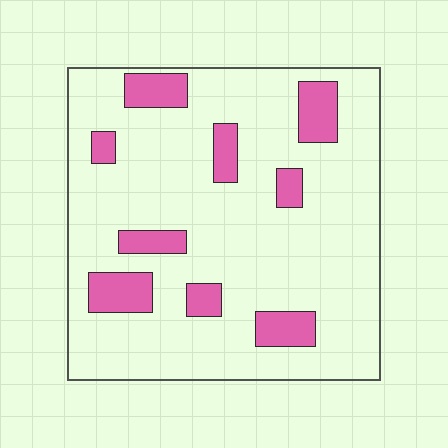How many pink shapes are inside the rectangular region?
9.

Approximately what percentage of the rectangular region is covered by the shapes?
Approximately 15%.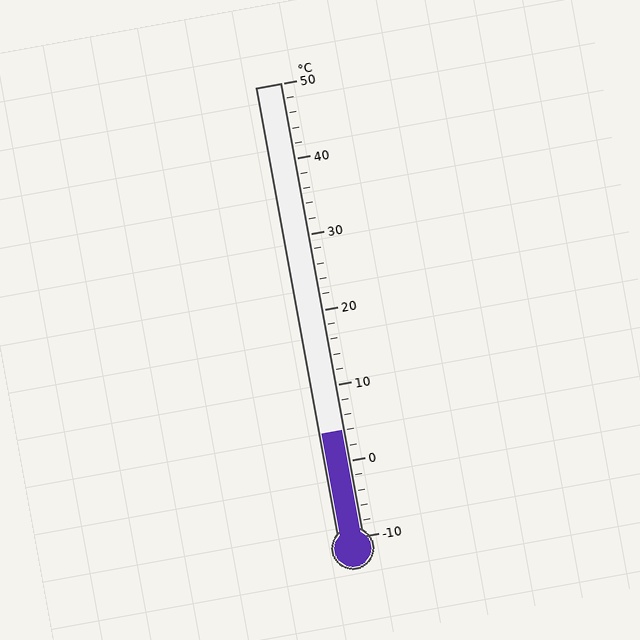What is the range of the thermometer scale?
The thermometer scale ranges from -10°C to 50°C.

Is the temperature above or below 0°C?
The temperature is above 0°C.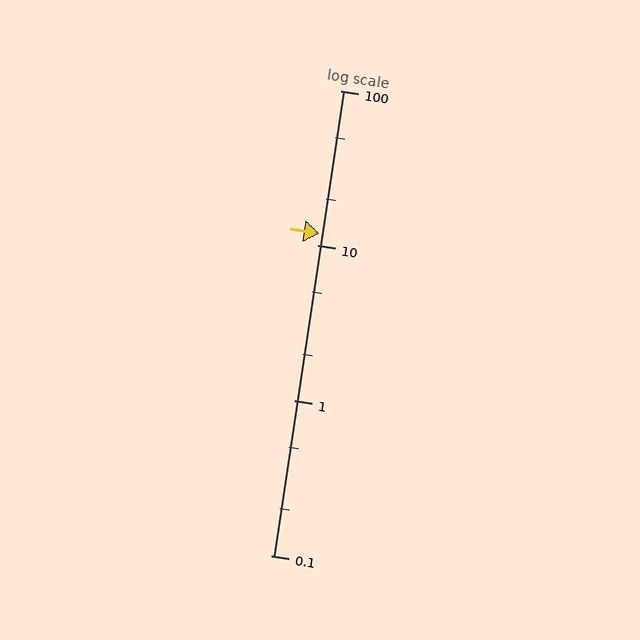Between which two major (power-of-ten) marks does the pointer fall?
The pointer is between 10 and 100.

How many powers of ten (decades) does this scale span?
The scale spans 3 decades, from 0.1 to 100.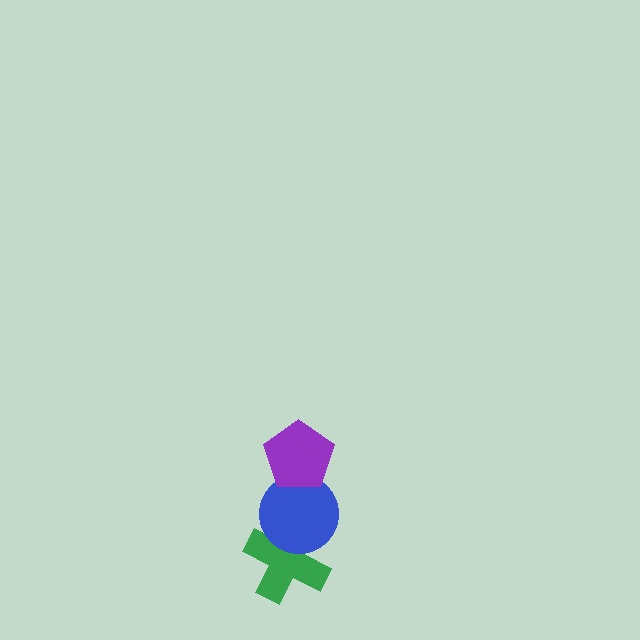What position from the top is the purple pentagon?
The purple pentagon is 1st from the top.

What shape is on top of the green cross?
The blue circle is on top of the green cross.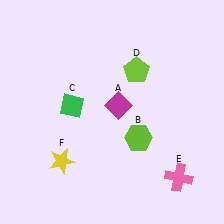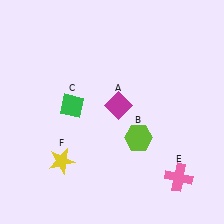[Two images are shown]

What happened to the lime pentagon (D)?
The lime pentagon (D) was removed in Image 2. It was in the top-right area of Image 1.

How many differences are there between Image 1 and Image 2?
There is 1 difference between the two images.